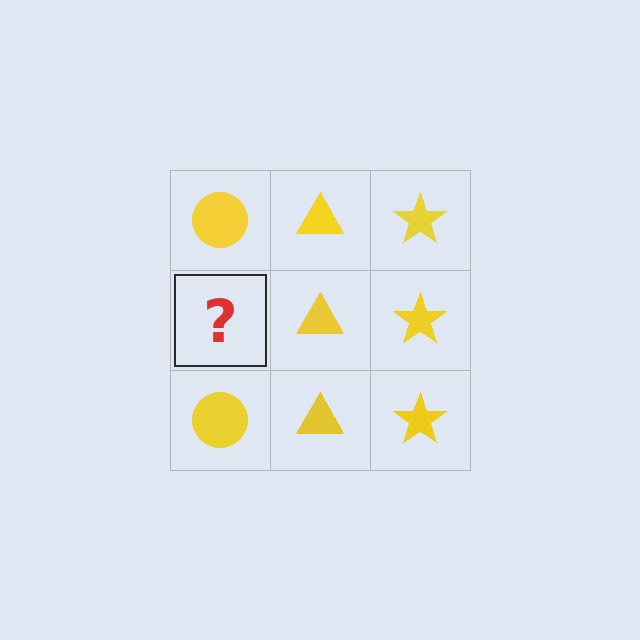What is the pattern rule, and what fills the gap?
The rule is that each column has a consistent shape. The gap should be filled with a yellow circle.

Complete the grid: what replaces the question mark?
The question mark should be replaced with a yellow circle.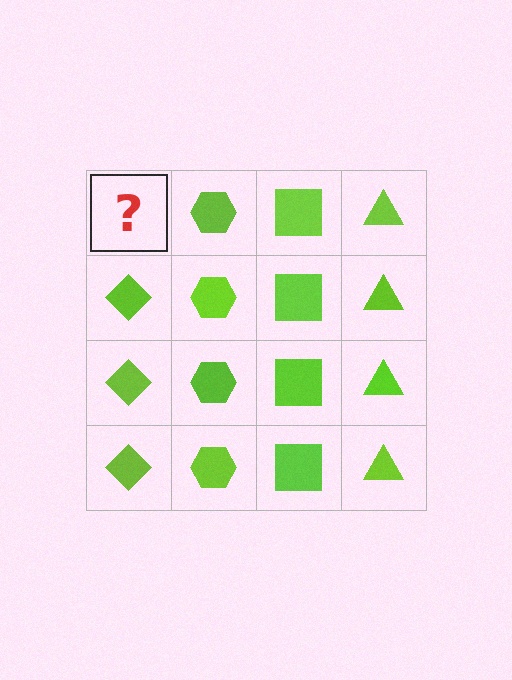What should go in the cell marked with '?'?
The missing cell should contain a lime diamond.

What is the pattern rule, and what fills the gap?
The rule is that each column has a consistent shape. The gap should be filled with a lime diamond.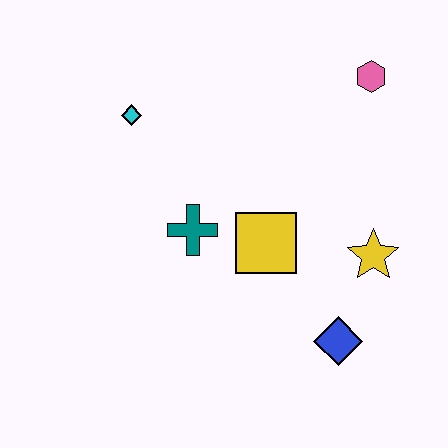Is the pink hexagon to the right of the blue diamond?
Yes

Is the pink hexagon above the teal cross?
Yes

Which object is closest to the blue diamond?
The yellow star is closest to the blue diamond.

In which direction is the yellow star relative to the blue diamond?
The yellow star is above the blue diamond.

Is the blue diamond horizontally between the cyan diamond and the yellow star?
Yes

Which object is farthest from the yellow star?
The cyan diamond is farthest from the yellow star.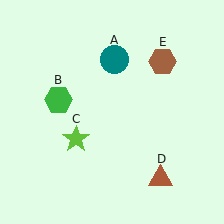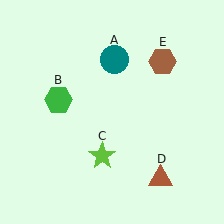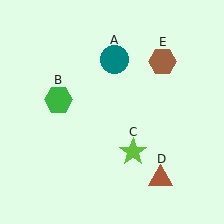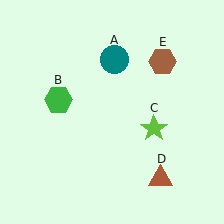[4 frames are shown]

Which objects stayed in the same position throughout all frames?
Teal circle (object A) and green hexagon (object B) and brown triangle (object D) and brown hexagon (object E) remained stationary.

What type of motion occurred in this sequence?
The lime star (object C) rotated counterclockwise around the center of the scene.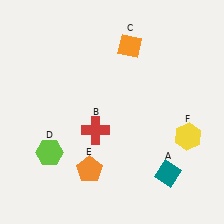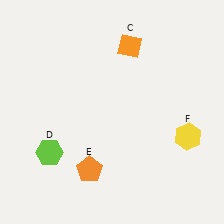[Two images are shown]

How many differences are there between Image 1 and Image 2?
There are 2 differences between the two images.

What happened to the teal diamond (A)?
The teal diamond (A) was removed in Image 2. It was in the bottom-right area of Image 1.